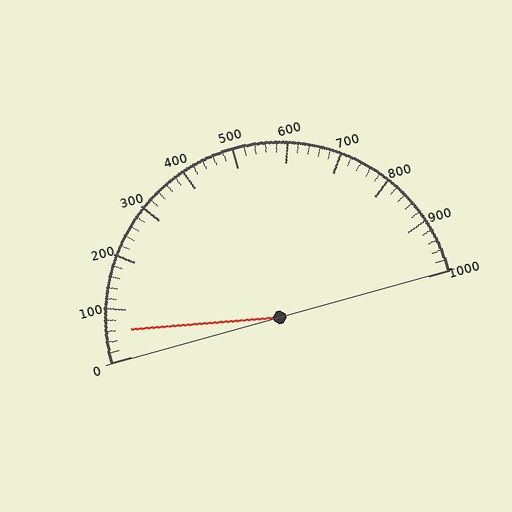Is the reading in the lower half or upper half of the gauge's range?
The reading is in the lower half of the range (0 to 1000).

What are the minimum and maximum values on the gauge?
The gauge ranges from 0 to 1000.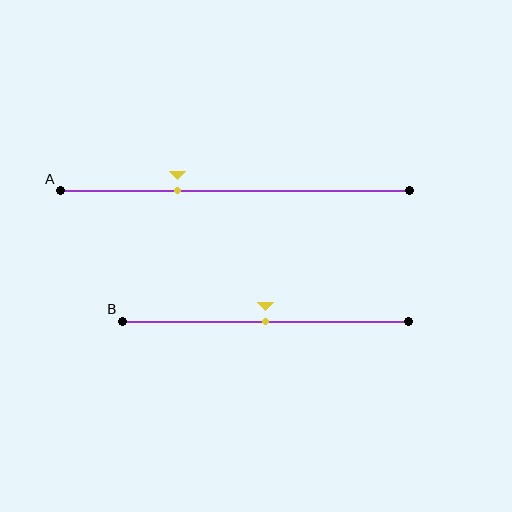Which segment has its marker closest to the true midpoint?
Segment B has its marker closest to the true midpoint.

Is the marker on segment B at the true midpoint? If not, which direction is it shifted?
Yes, the marker on segment B is at the true midpoint.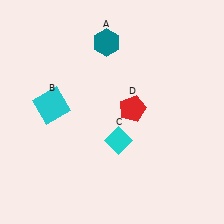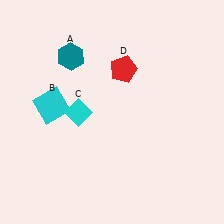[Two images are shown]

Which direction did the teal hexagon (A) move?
The teal hexagon (A) moved left.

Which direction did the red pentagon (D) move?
The red pentagon (D) moved up.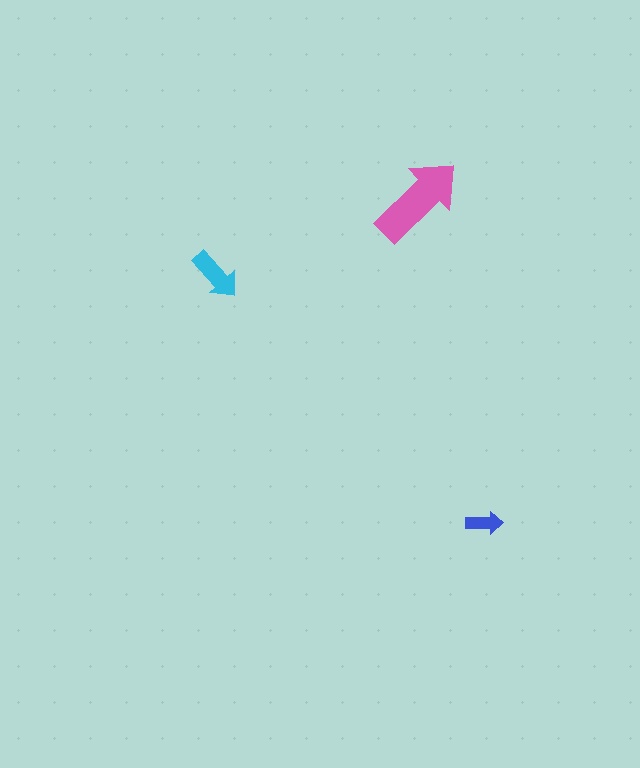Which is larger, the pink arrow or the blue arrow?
The pink one.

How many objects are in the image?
There are 3 objects in the image.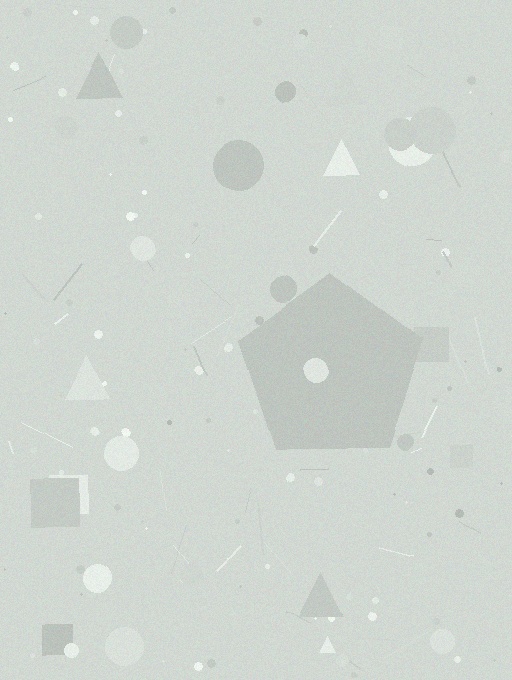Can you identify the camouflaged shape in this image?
The camouflaged shape is a pentagon.